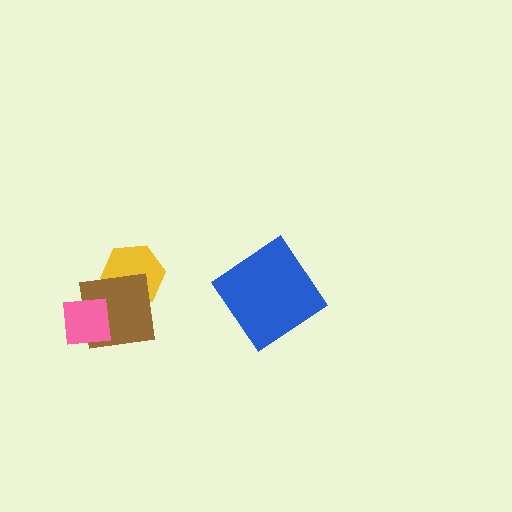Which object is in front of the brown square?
The pink square is in front of the brown square.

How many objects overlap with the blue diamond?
0 objects overlap with the blue diamond.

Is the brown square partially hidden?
Yes, it is partially covered by another shape.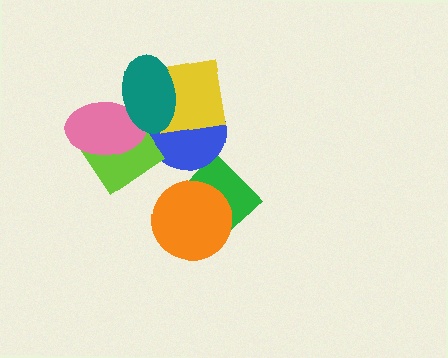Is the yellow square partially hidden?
Yes, it is partially covered by another shape.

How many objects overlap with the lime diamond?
2 objects overlap with the lime diamond.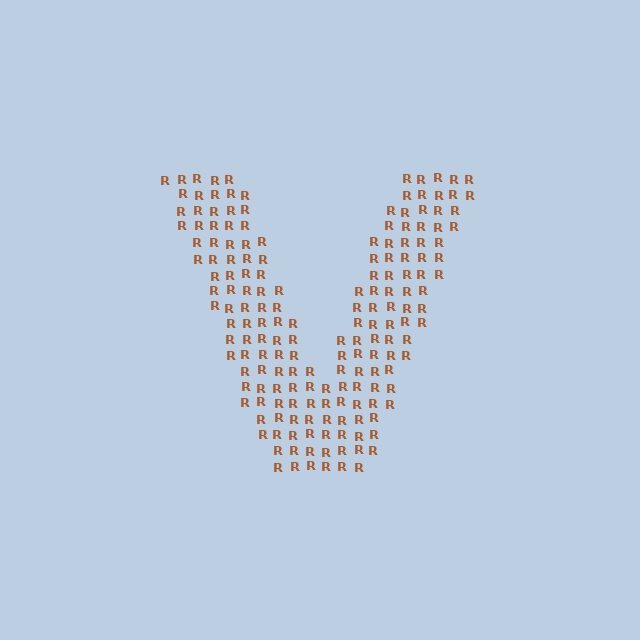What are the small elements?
The small elements are letter R's.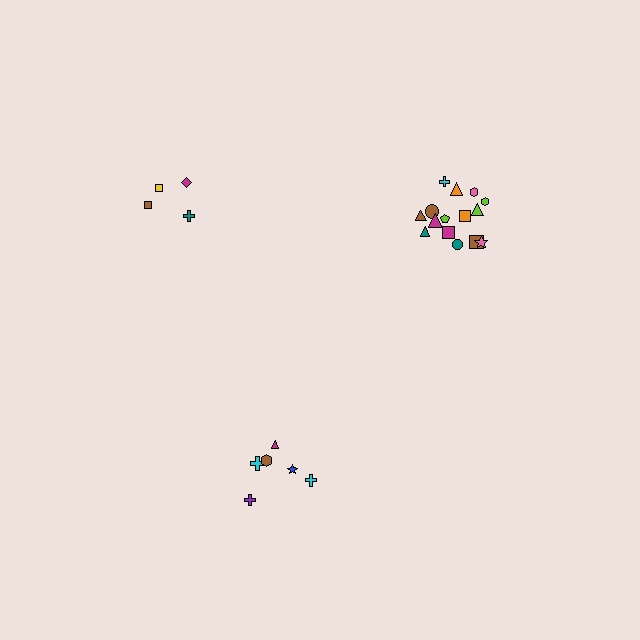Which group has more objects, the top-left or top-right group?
The top-right group.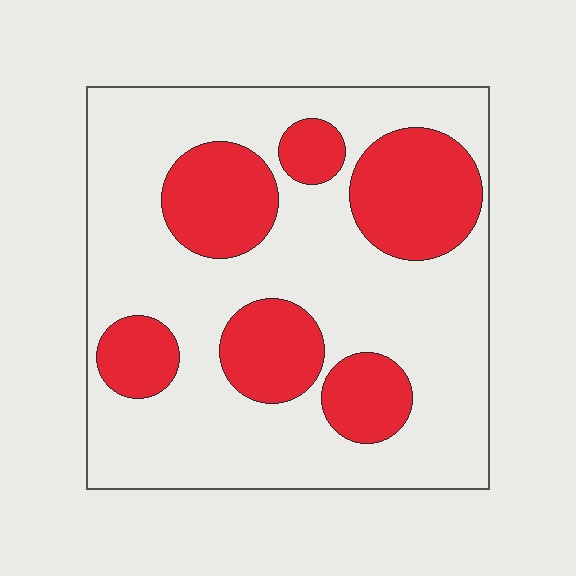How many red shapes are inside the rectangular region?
6.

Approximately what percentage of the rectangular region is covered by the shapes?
Approximately 30%.